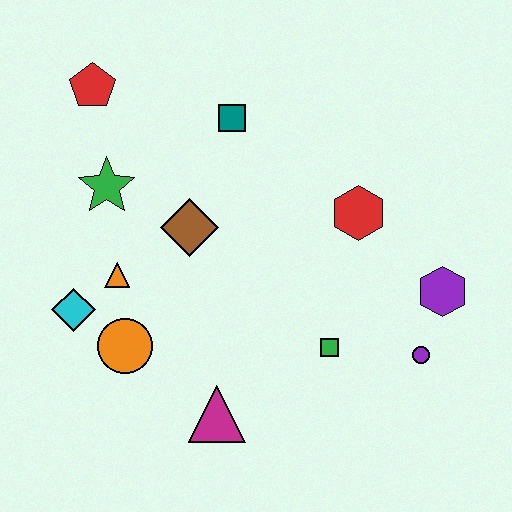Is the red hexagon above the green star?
No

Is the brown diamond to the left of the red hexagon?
Yes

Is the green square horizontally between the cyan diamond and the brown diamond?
No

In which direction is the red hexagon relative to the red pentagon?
The red hexagon is to the right of the red pentagon.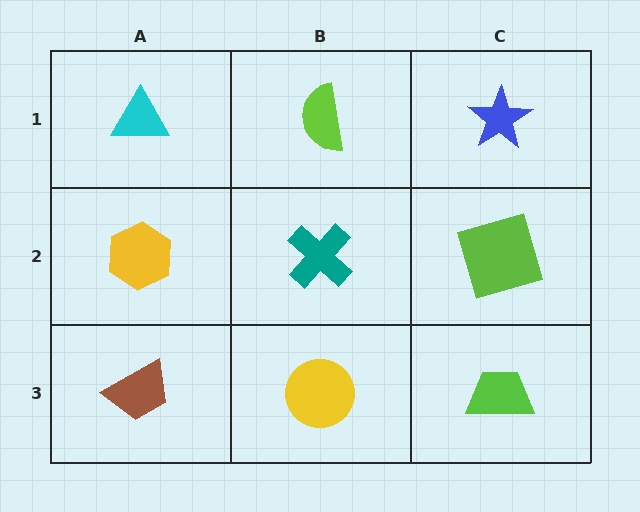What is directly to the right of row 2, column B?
A lime square.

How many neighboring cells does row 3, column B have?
3.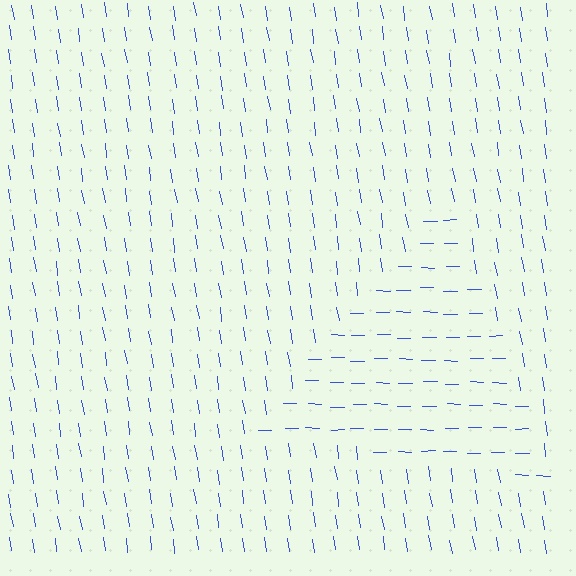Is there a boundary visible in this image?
Yes, there is a texture boundary formed by a change in line orientation.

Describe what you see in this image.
The image is filled with small blue line segments. A triangle region in the image has lines oriented differently from the surrounding lines, creating a visible texture boundary.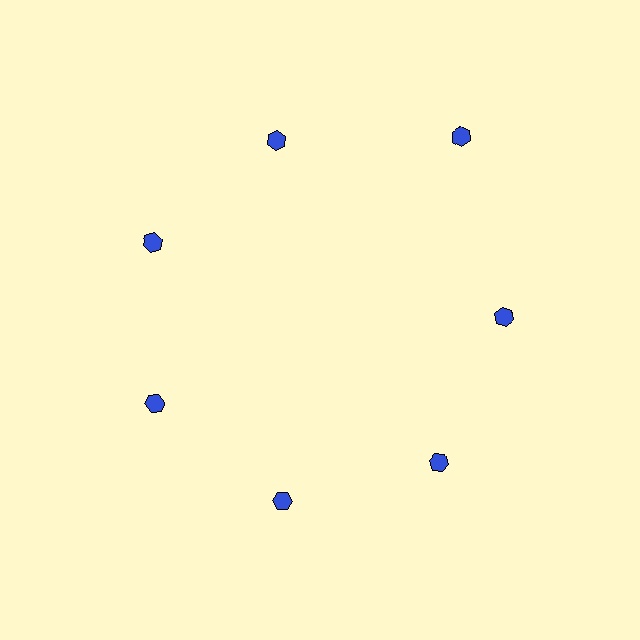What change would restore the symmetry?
The symmetry would be restored by moving it inward, back onto the ring so that all 7 hexagons sit at equal angles and equal distance from the center.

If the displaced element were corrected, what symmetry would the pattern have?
It would have 7-fold rotational symmetry — the pattern would map onto itself every 51 degrees.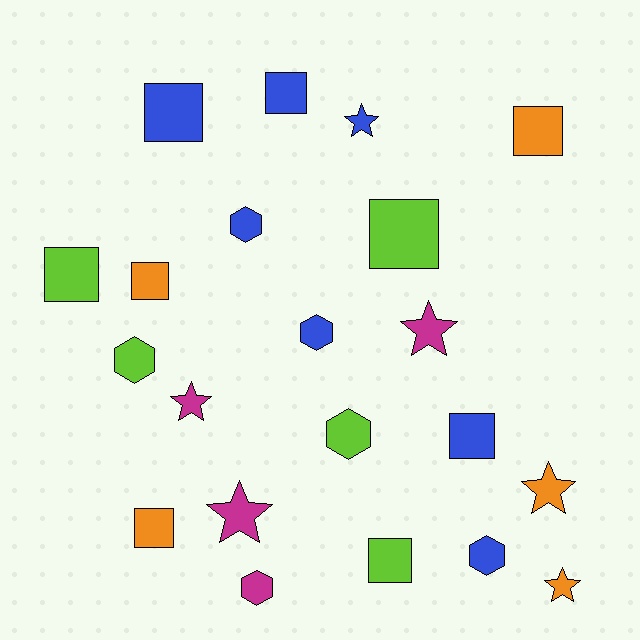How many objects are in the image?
There are 21 objects.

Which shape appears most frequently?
Square, with 9 objects.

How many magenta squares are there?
There are no magenta squares.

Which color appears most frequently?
Blue, with 7 objects.